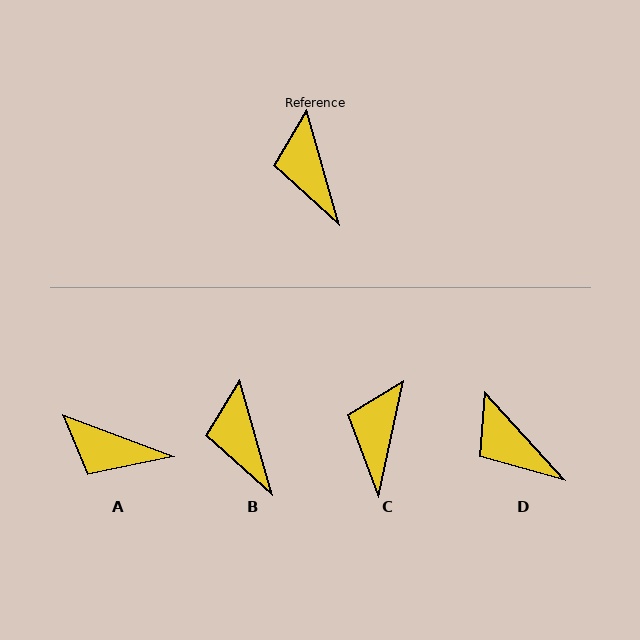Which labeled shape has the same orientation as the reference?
B.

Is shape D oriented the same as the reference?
No, it is off by about 26 degrees.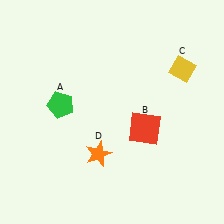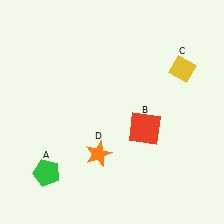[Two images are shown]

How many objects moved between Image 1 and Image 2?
1 object moved between the two images.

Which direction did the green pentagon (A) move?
The green pentagon (A) moved down.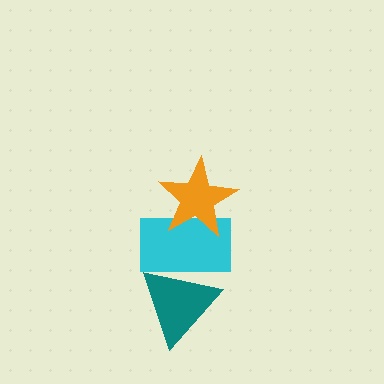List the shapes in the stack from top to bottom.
From top to bottom: the orange star, the cyan rectangle, the teal triangle.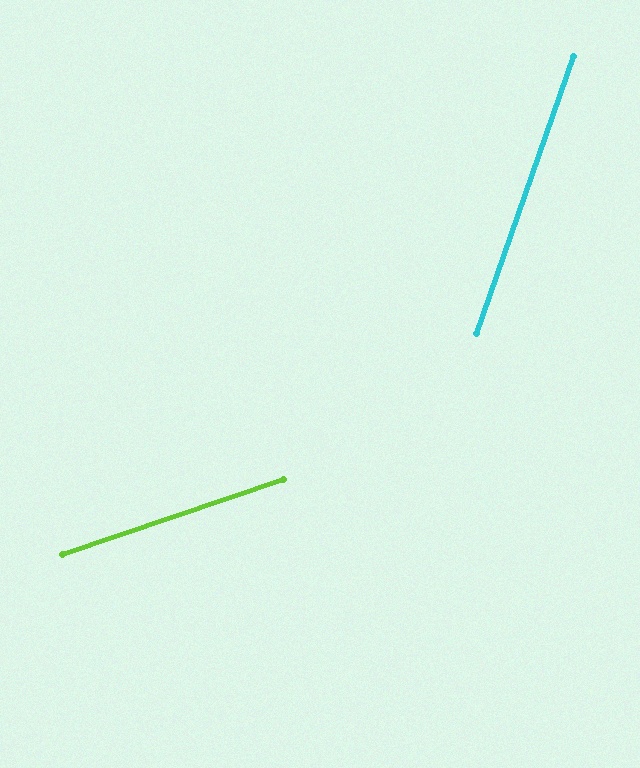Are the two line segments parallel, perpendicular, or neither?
Neither parallel nor perpendicular — they differ by about 52°.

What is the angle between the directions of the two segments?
Approximately 52 degrees.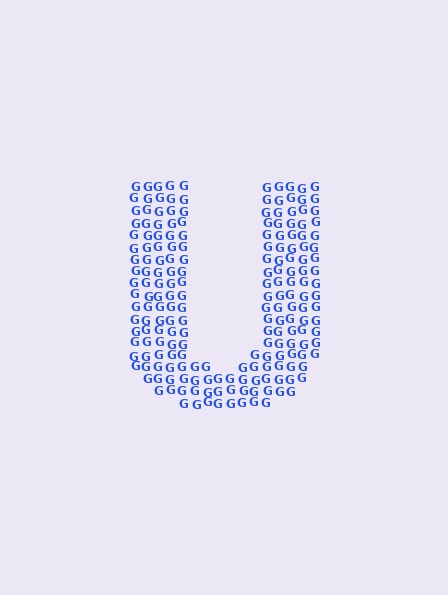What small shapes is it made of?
It is made of small letter G's.